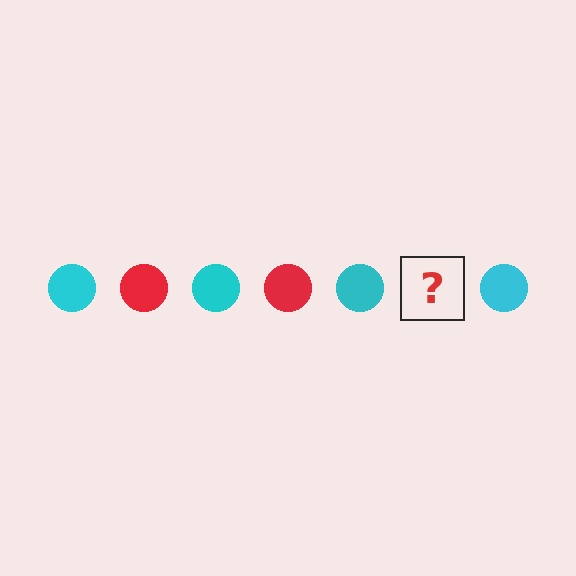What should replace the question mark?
The question mark should be replaced with a red circle.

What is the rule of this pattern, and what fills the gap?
The rule is that the pattern cycles through cyan, red circles. The gap should be filled with a red circle.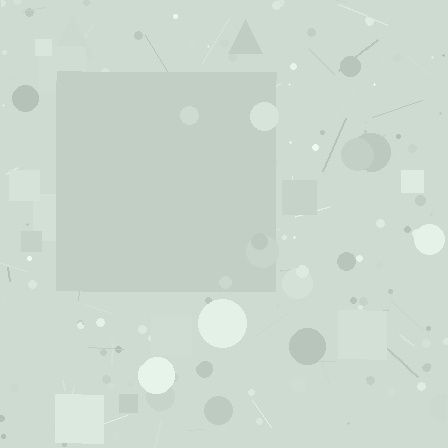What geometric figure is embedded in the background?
A square is embedded in the background.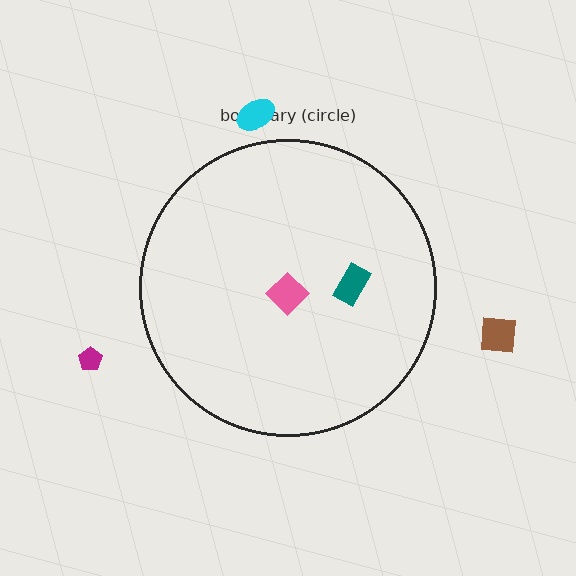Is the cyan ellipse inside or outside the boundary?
Outside.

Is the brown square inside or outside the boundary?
Outside.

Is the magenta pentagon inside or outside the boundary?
Outside.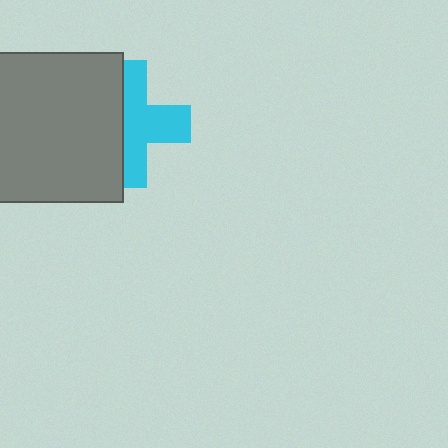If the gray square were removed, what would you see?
You would see the complete cyan cross.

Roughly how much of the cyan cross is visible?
About half of it is visible (roughly 56%).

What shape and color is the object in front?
The object in front is a gray square.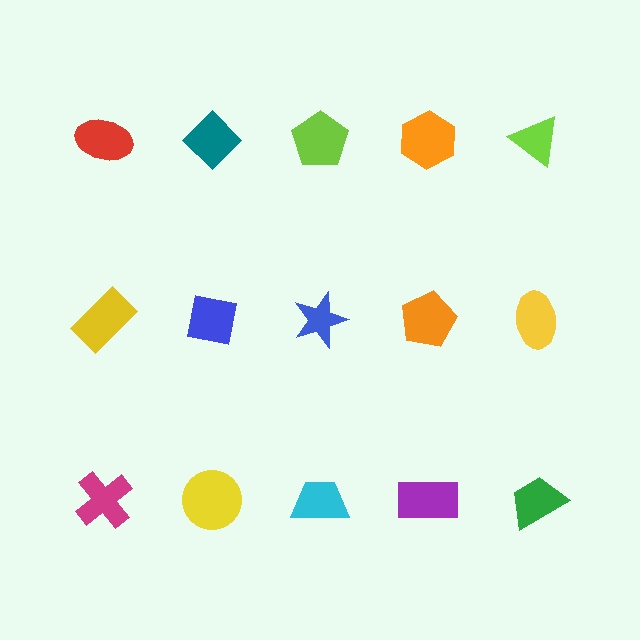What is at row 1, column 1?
A red ellipse.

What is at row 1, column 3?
A lime pentagon.